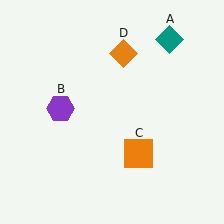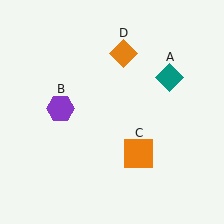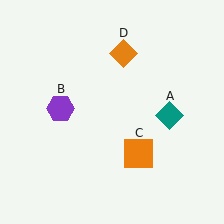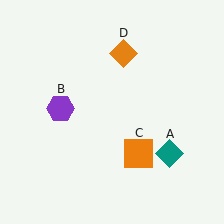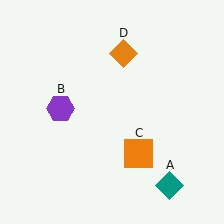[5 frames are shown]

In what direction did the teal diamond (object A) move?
The teal diamond (object A) moved down.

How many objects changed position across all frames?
1 object changed position: teal diamond (object A).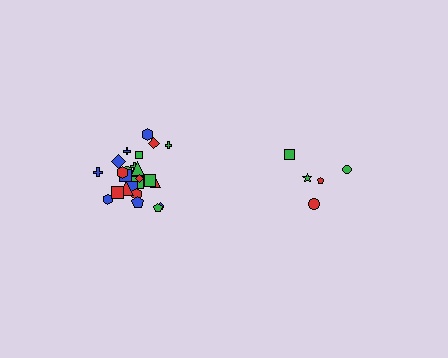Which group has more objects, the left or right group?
The left group.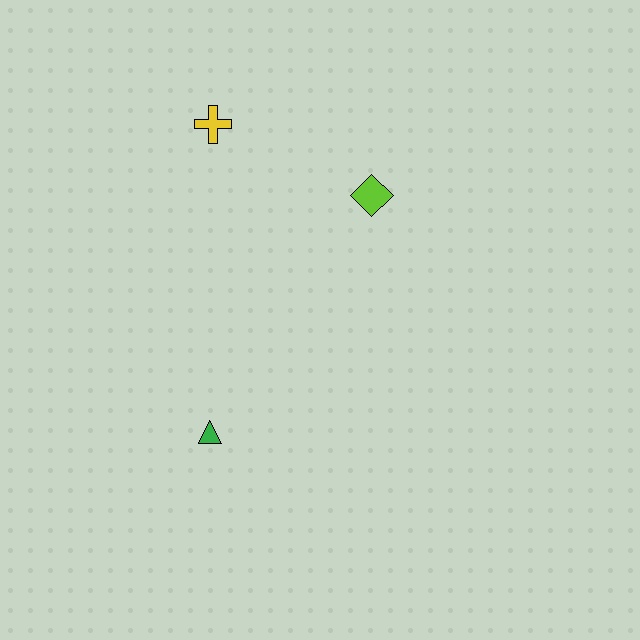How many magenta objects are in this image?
There are no magenta objects.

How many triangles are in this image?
There is 1 triangle.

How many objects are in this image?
There are 3 objects.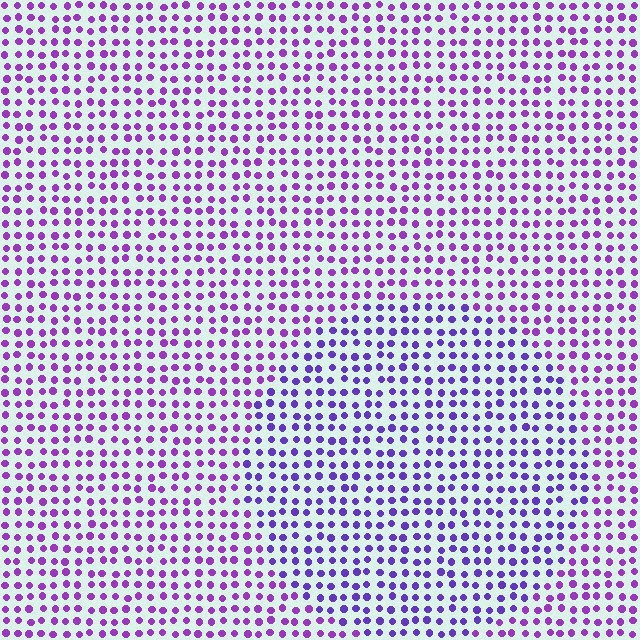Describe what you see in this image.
The image is filled with small purple elements in a uniform arrangement. A circle-shaped region is visible where the elements are tinted to a slightly different hue, forming a subtle color boundary.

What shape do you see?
I see a circle.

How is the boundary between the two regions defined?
The boundary is defined purely by a slight shift in hue (about 25 degrees). Spacing, size, and orientation are identical on both sides.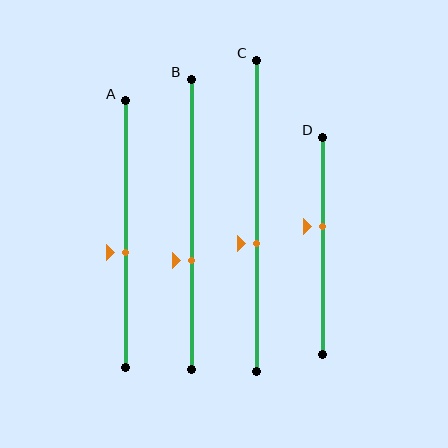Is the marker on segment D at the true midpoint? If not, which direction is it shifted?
No, the marker on segment D is shifted upward by about 9% of the segment length.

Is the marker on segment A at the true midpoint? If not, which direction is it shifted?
No, the marker on segment A is shifted downward by about 7% of the segment length.